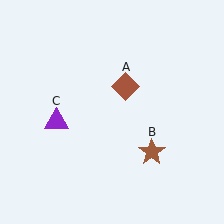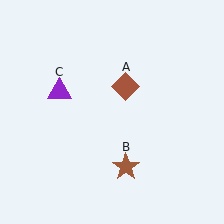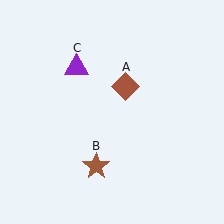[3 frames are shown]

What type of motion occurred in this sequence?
The brown star (object B), purple triangle (object C) rotated clockwise around the center of the scene.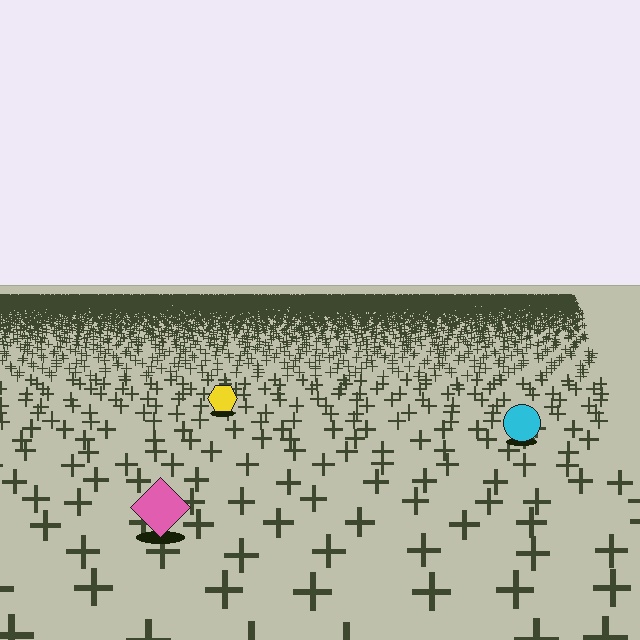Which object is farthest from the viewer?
The yellow hexagon is farthest from the viewer. It appears smaller and the ground texture around it is denser.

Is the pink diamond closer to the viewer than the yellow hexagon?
Yes. The pink diamond is closer — you can tell from the texture gradient: the ground texture is coarser near it.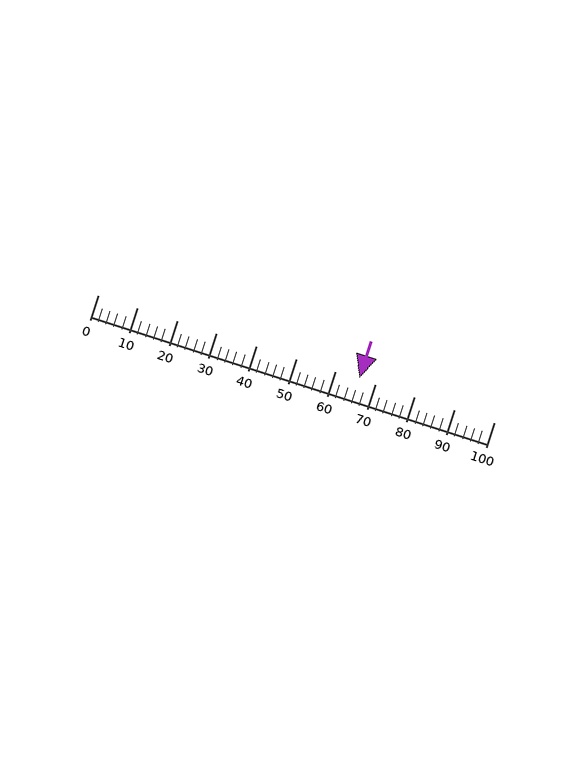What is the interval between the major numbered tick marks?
The major tick marks are spaced 10 units apart.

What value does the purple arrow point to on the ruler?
The purple arrow points to approximately 66.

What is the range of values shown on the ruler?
The ruler shows values from 0 to 100.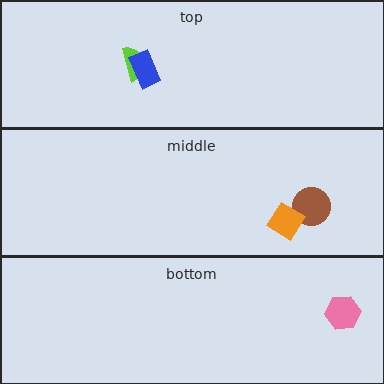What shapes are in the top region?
The lime semicircle, the blue rectangle.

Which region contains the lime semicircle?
The top region.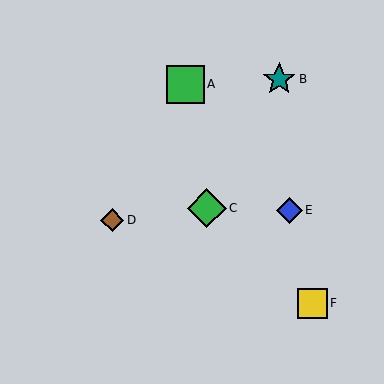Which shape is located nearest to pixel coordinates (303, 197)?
The blue diamond (labeled E) at (289, 210) is nearest to that location.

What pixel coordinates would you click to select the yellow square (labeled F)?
Click at (312, 303) to select the yellow square F.